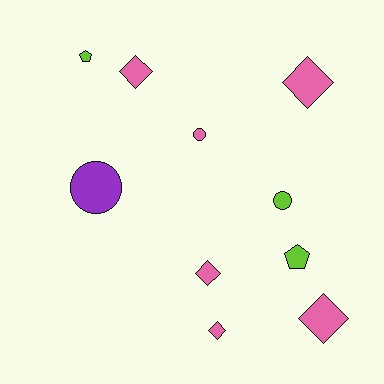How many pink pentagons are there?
There are no pink pentagons.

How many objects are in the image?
There are 10 objects.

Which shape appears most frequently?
Diamond, with 5 objects.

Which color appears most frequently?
Pink, with 6 objects.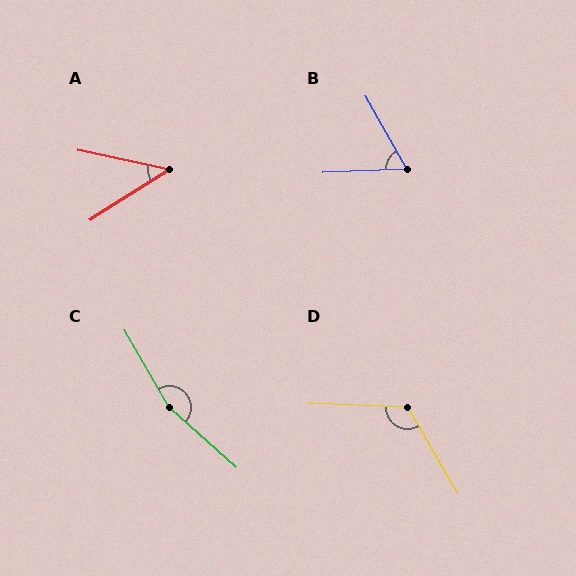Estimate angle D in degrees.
Approximately 122 degrees.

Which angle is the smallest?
A, at approximately 45 degrees.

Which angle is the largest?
C, at approximately 161 degrees.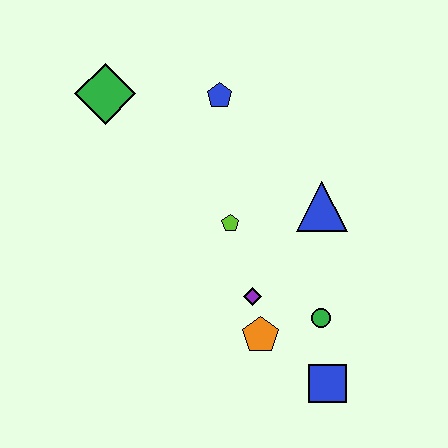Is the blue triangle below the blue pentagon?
Yes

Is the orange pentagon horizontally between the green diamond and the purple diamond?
No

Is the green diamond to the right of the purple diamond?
No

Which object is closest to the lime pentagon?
The purple diamond is closest to the lime pentagon.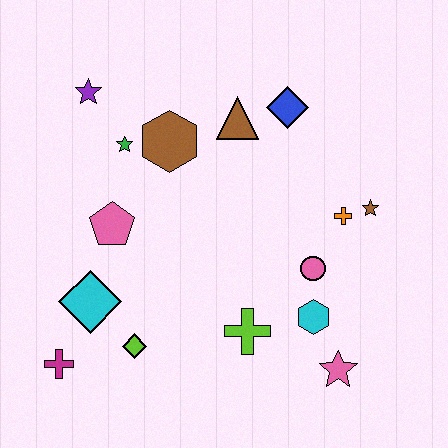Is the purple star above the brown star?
Yes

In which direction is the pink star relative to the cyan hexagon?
The pink star is below the cyan hexagon.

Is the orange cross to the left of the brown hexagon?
No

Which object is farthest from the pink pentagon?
The pink star is farthest from the pink pentagon.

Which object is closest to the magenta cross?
The cyan diamond is closest to the magenta cross.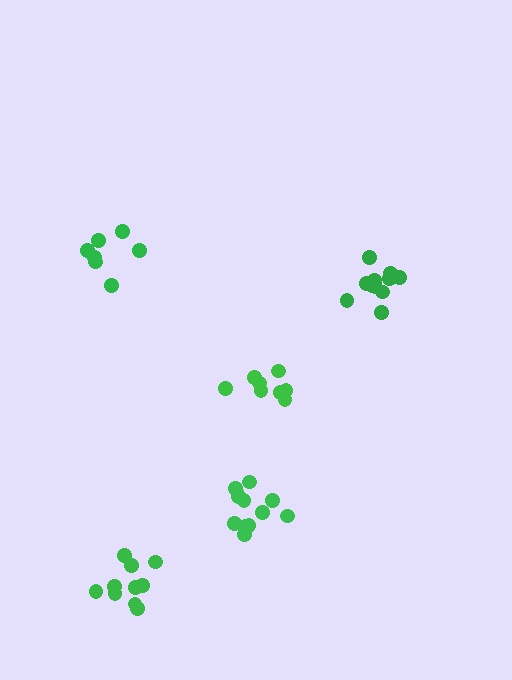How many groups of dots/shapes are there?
There are 5 groups.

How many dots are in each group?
Group 1: 11 dots, Group 2: 12 dots, Group 3: 9 dots, Group 4: 7 dots, Group 5: 10 dots (49 total).